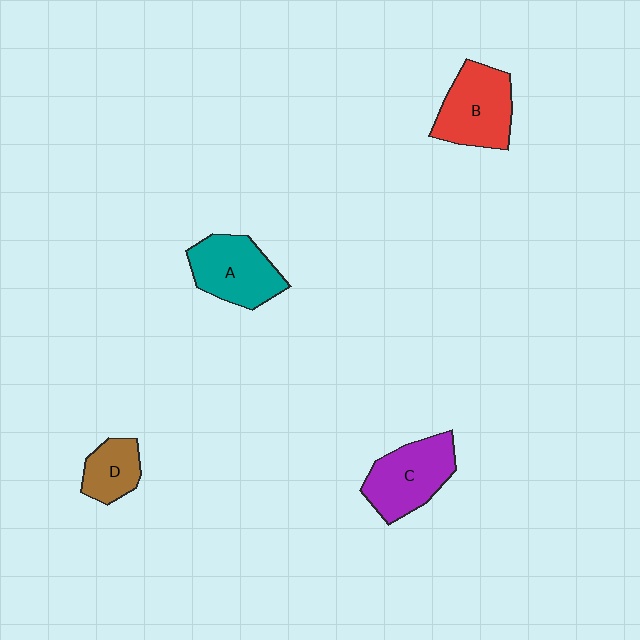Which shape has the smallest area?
Shape D (brown).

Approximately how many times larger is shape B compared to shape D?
Approximately 1.8 times.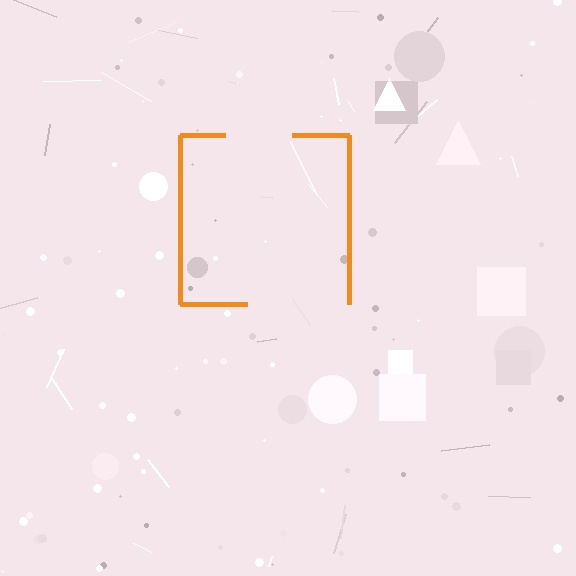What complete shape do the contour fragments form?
The contour fragments form a square.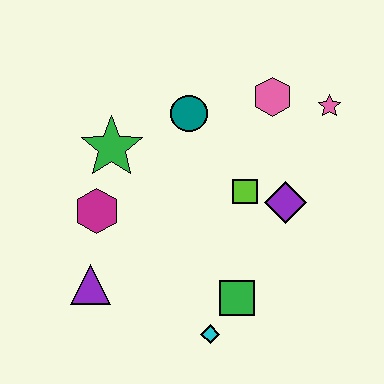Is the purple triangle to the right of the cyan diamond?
No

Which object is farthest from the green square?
The pink star is farthest from the green square.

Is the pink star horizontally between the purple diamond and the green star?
No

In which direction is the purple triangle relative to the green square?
The purple triangle is to the left of the green square.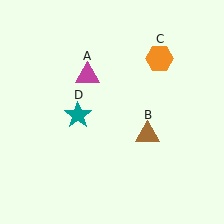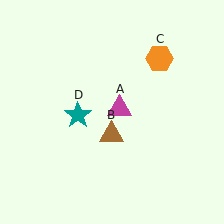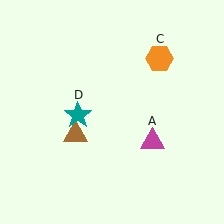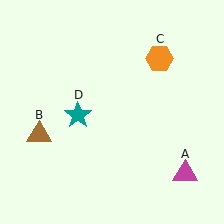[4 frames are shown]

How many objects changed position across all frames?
2 objects changed position: magenta triangle (object A), brown triangle (object B).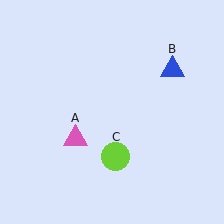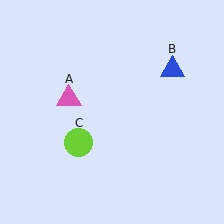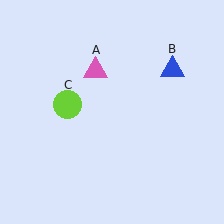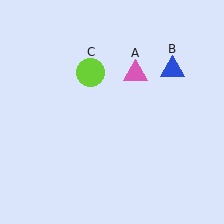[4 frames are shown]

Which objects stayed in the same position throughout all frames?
Blue triangle (object B) remained stationary.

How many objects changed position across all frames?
2 objects changed position: pink triangle (object A), lime circle (object C).